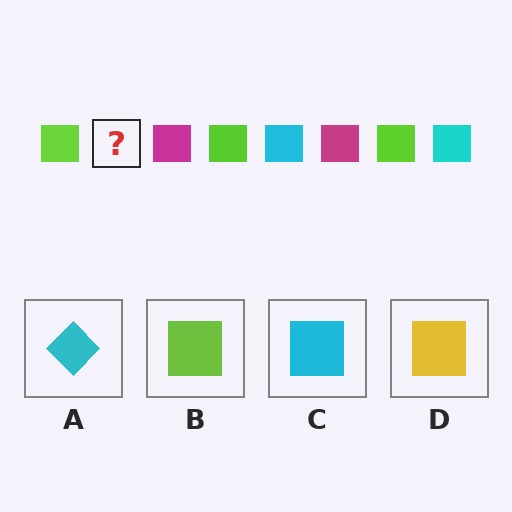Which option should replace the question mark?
Option C.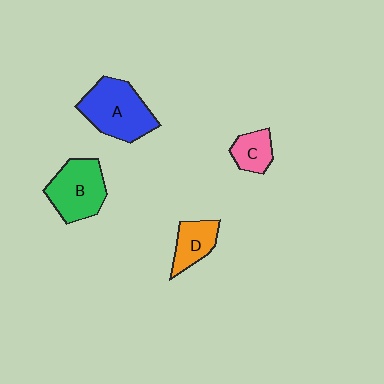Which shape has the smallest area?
Shape C (pink).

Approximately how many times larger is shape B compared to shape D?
Approximately 1.6 times.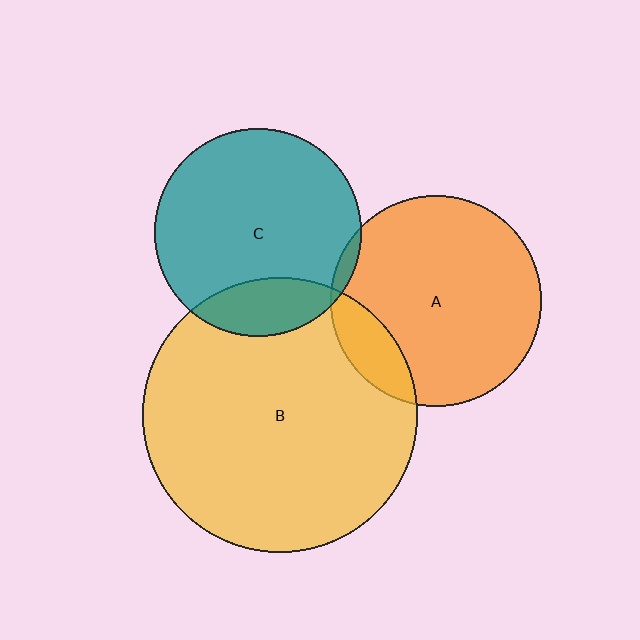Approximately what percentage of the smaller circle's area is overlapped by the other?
Approximately 5%.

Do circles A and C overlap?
Yes.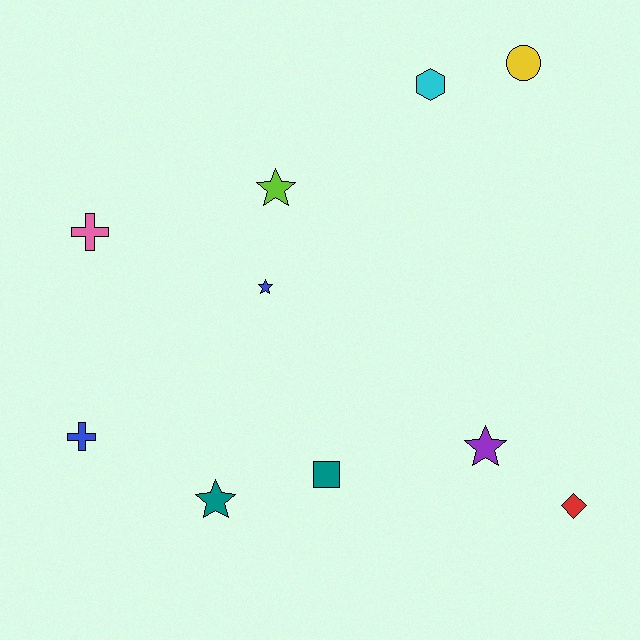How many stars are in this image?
There are 4 stars.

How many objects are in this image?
There are 10 objects.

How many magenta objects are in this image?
There are no magenta objects.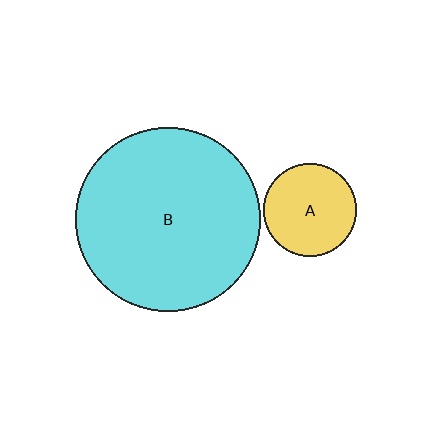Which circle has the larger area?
Circle B (cyan).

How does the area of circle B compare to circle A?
Approximately 3.9 times.